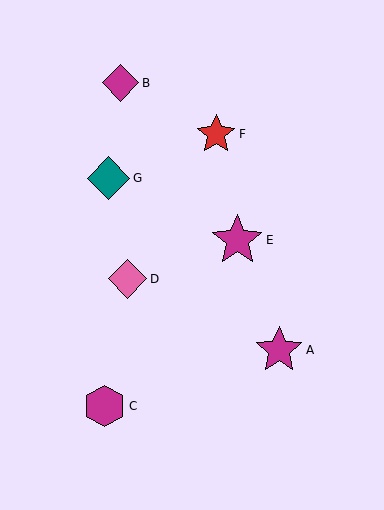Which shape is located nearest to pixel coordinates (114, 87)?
The magenta diamond (labeled B) at (121, 83) is nearest to that location.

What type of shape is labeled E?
Shape E is a magenta star.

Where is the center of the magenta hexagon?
The center of the magenta hexagon is at (105, 406).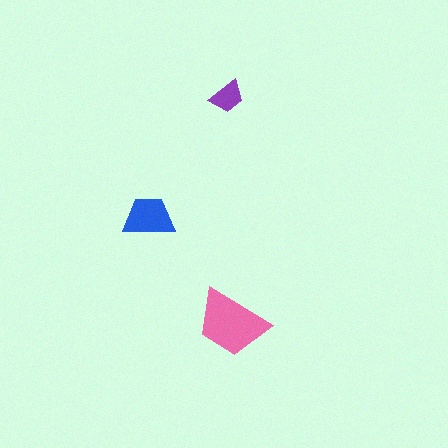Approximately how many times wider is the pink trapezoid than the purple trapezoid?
About 2 times wider.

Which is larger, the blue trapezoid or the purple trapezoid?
The blue one.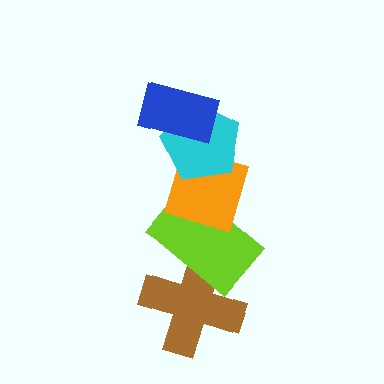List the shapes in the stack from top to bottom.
From top to bottom: the blue rectangle, the cyan pentagon, the orange diamond, the lime rectangle, the brown cross.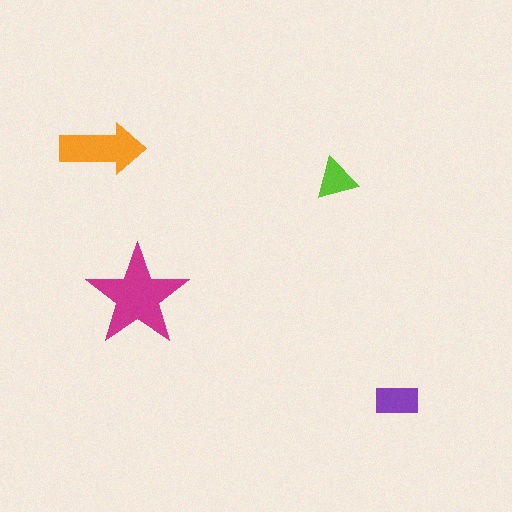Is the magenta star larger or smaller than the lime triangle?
Larger.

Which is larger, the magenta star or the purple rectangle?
The magenta star.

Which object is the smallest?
The lime triangle.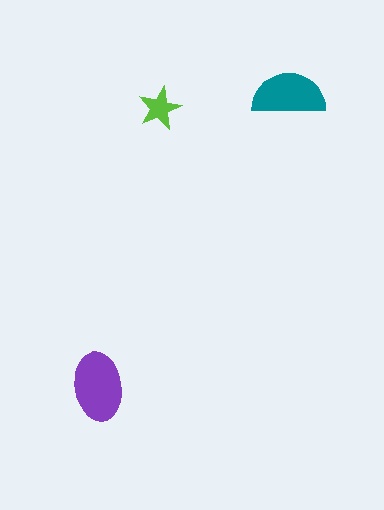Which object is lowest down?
The purple ellipse is bottommost.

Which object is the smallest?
The lime star.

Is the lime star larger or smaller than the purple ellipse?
Smaller.